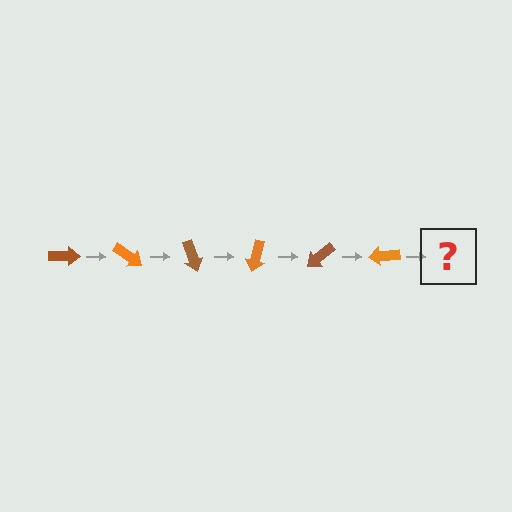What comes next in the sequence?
The next element should be a brown arrow, rotated 210 degrees from the start.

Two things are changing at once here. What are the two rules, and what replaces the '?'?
The two rules are that it rotates 35 degrees each step and the color cycles through brown and orange. The '?' should be a brown arrow, rotated 210 degrees from the start.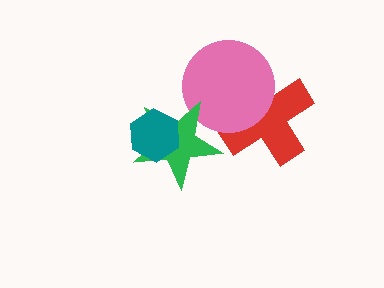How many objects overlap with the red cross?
1 object overlaps with the red cross.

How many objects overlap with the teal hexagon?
1 object overlaps with the teal hexagon.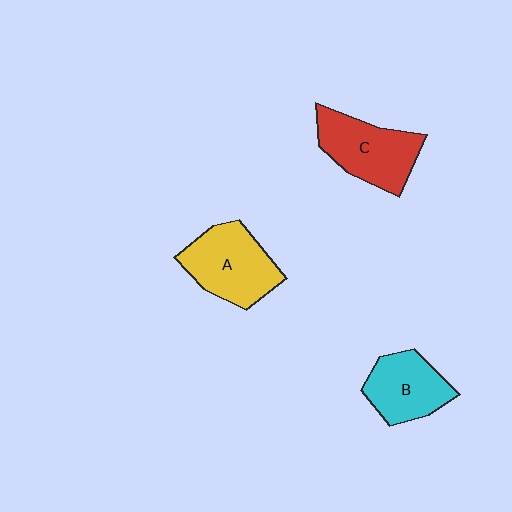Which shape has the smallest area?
Shape B (cyan).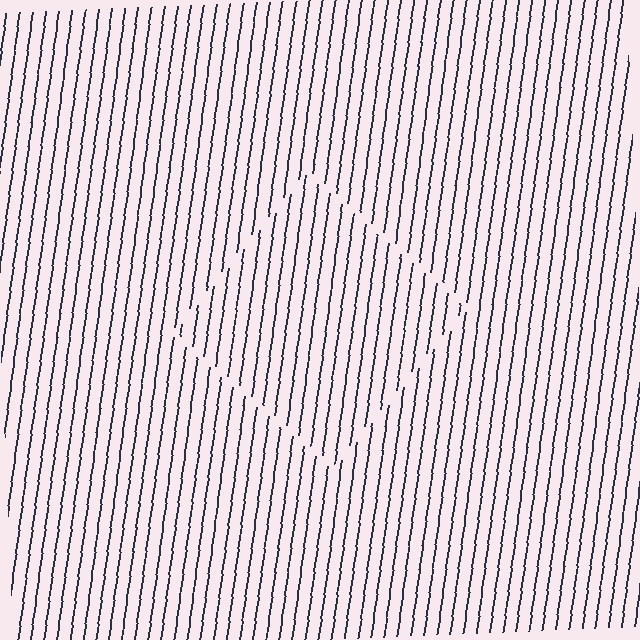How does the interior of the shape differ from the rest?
The interior of the shape contains the same grating, shifted by half a period — the contour is defined by the phase discontinuity where line-ends from the inner and outer gratings abut.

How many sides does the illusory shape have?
4 sides — the line-ends trace a square.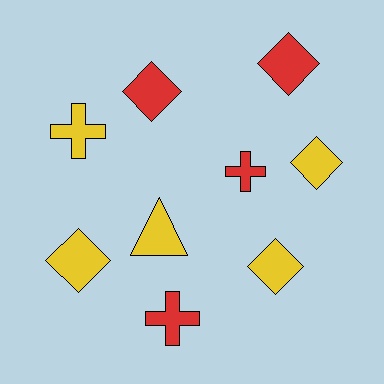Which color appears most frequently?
Yellow, with 5 objects.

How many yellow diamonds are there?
There are 3 yellow diamonds.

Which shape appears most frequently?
Diamond, with 5 objects.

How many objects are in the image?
There are 9 objects.